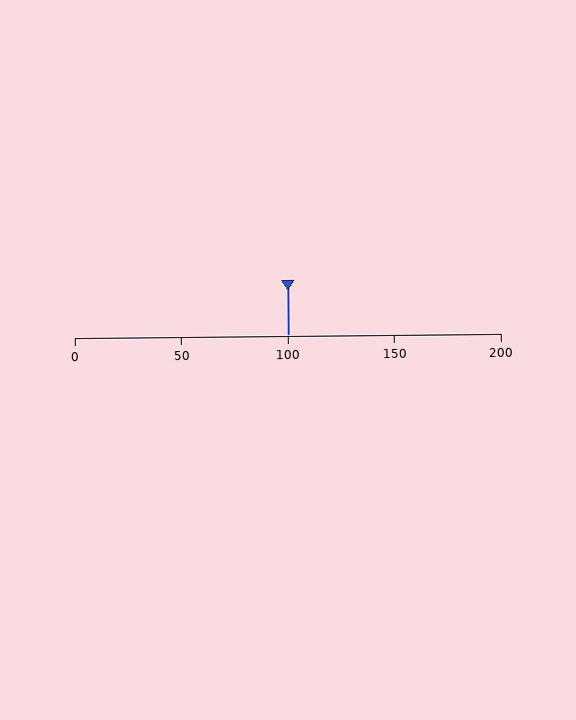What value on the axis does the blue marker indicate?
The marker indicates approximately 100.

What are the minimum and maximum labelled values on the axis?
The axis runs from 0 to 200.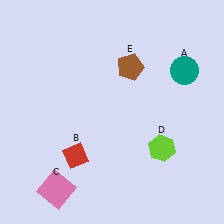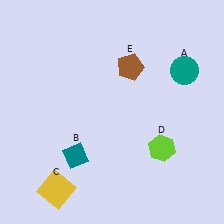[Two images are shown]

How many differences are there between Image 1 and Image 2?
There are 2 differences between the two images.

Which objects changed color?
B changed from red to teal. C changed from pink to yellow.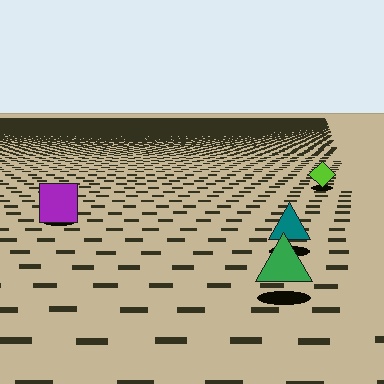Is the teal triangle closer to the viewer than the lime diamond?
Yes. The teal triangle is closer — you can tell from the texture gradient: the ground texture is coarser near it.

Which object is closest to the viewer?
The green triangle is closest. The texture marks near it are larger and more spread out.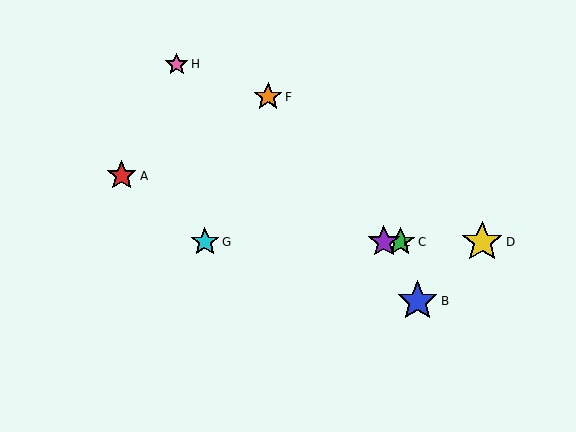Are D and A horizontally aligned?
No, D is at y≈242 and A is at y≈176.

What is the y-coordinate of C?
Object C is at y≈242.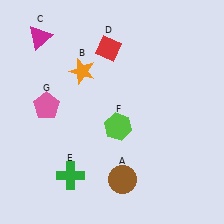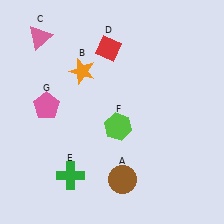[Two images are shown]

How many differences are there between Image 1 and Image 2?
There is 1 difference between the two images.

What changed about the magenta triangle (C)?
In Image 1, C is magenta. In Image 2, it changed to pink.